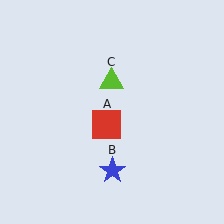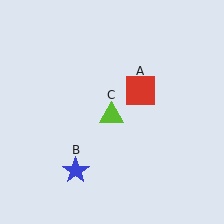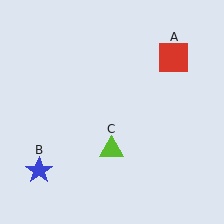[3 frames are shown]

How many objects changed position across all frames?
3 objects changed position: red square (object A), blue star (object B), lime triangle (object C).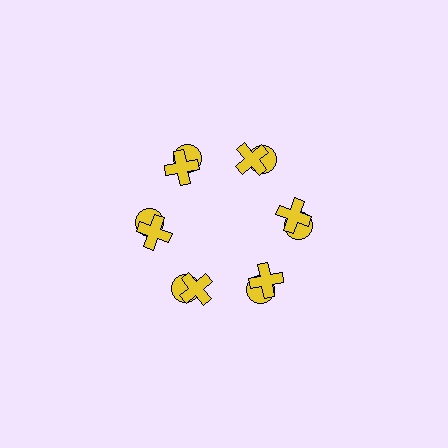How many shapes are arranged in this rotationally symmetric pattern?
There are 12 shapes, arranged in 6 groups of 2.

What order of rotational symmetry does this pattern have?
This pattern has 6-fold rotational symmetry.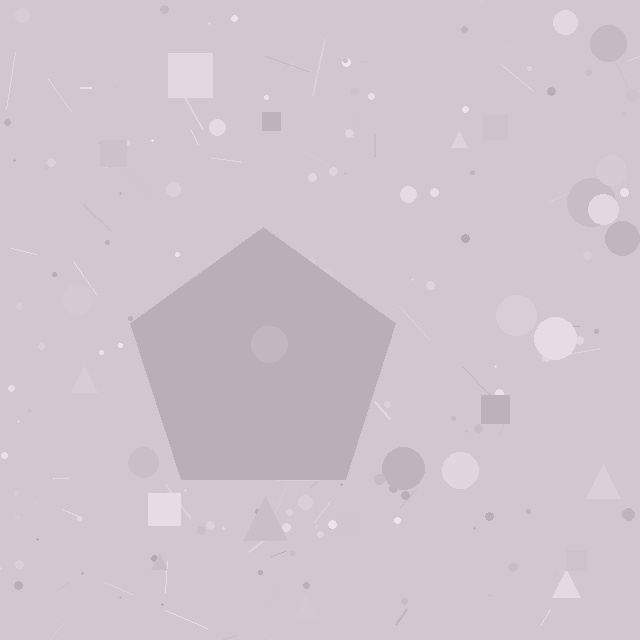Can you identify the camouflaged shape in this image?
The camouflaged shape is a pentagon.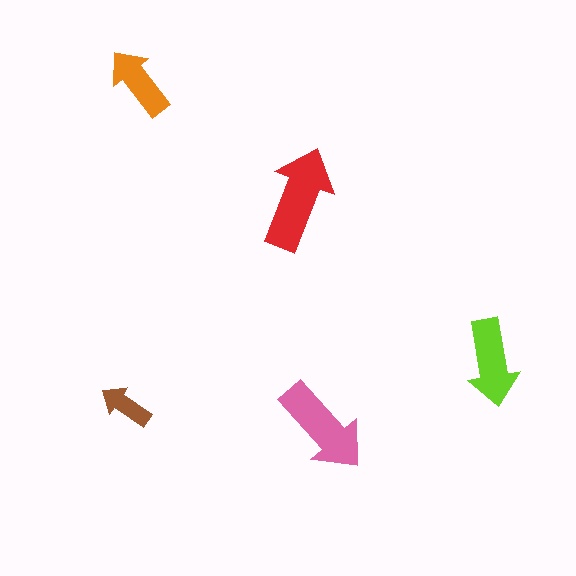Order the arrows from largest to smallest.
the red one, the pink one, the lime one, the orange one, the brown one.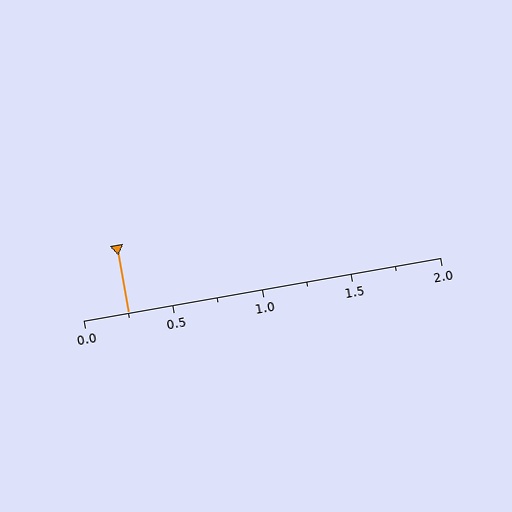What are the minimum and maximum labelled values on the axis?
The axis runs from 0.0 to 2.0.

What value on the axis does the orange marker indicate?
The marker indicates approximately 0.25.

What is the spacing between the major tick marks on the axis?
The major ticks are spaced 0.5 apart.